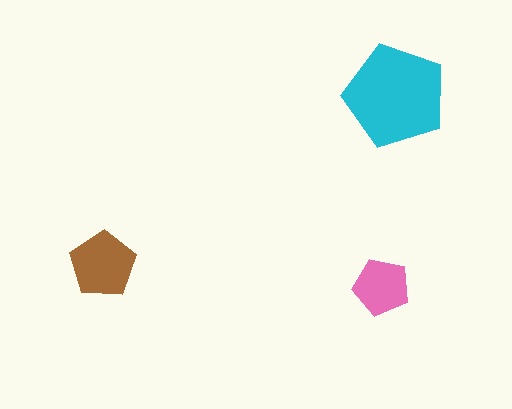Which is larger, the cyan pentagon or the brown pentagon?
The cyan one.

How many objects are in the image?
There are 3 objects in the image.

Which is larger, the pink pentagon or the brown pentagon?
The brown one.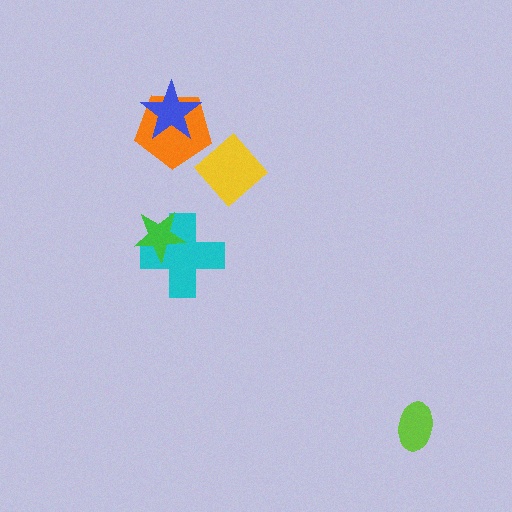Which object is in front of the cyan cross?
The green star is in front of the cyan cross.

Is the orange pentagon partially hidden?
Yes, it is partially covered by another shape.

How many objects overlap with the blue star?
1 object overlaps with the blue star.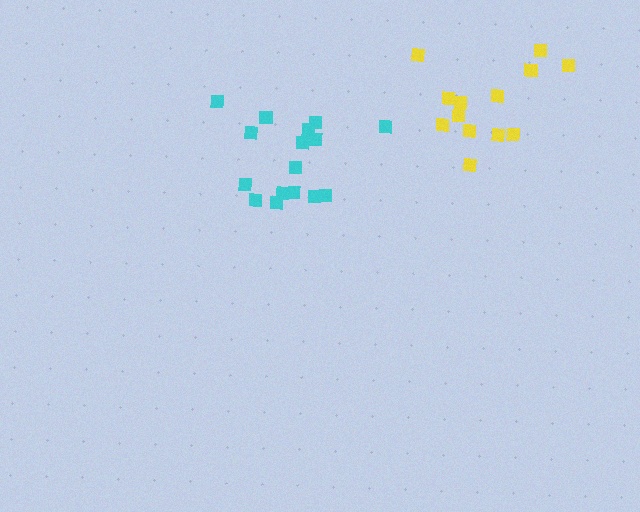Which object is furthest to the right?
The yellow cluster is rightmost.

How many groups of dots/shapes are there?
There are 2 groups.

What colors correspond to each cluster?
The clusters are colored: cyan, yellow.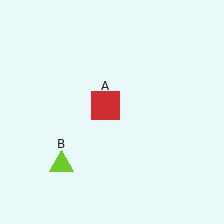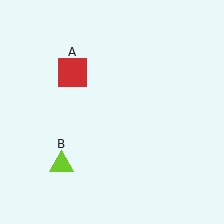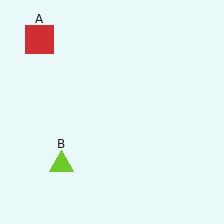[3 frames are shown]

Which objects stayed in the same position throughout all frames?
Lime triangle (object B) remained stationary.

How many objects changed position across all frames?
1 object changed position: red square (object A).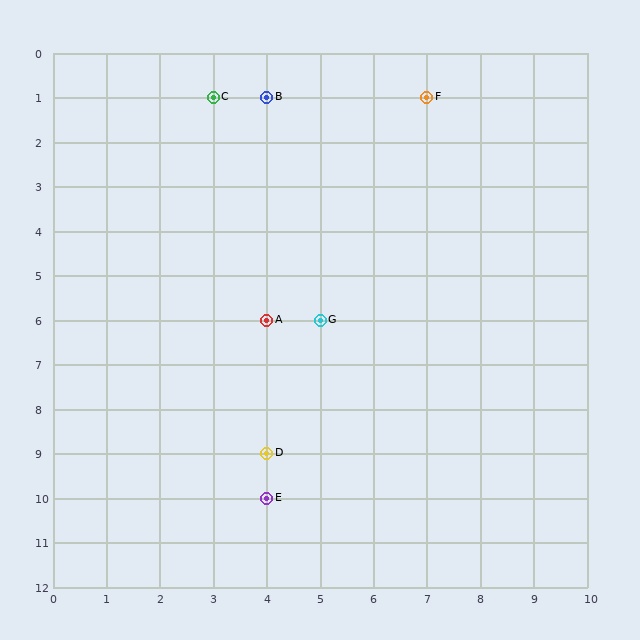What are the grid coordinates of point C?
Point C is at grid coordinates (3, 1).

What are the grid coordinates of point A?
Point A is at grid coordinates (4, 6).